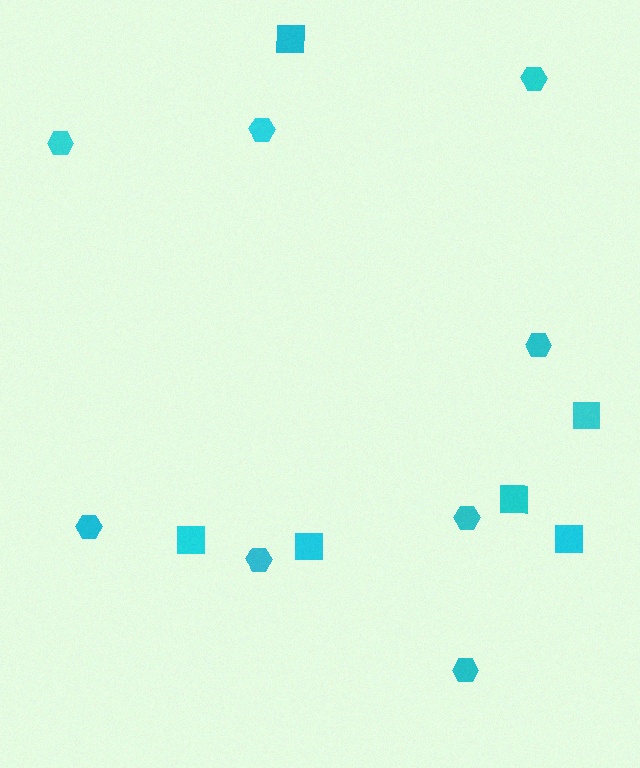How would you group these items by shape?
There are 2 groups: one group of hexagons (8) and one group of squares (6).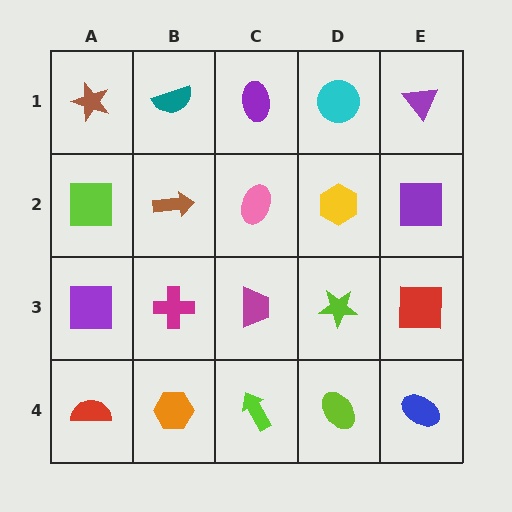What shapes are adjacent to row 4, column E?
A red square (row 3, column E), a lime ellipse (row 4, column D).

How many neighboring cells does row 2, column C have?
4.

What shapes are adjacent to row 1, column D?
A yellow hexagon (row 2, column D), a purple ellipse (row 1, column C), a purple triangle (row 1, column E).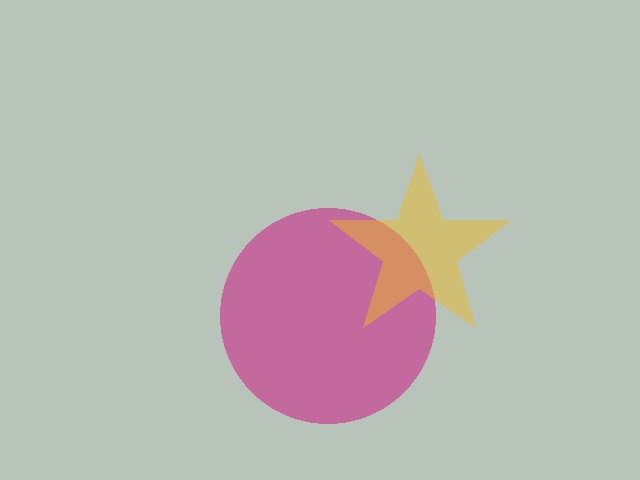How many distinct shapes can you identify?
There are 2 distinct shapes: a magenta circle, a yellow star.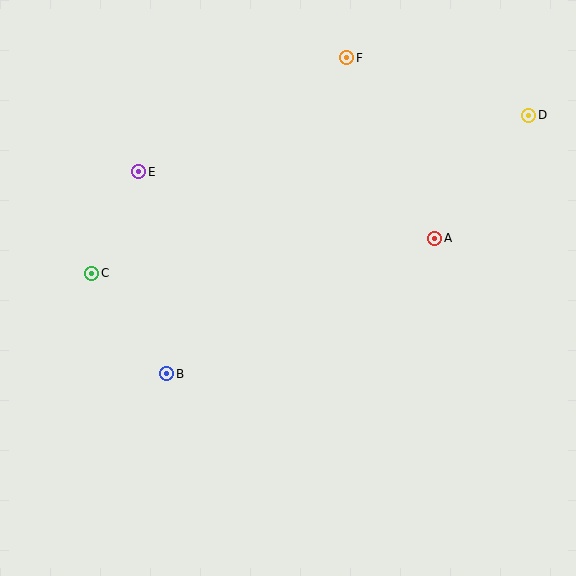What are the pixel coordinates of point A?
Point A is at (435, 238).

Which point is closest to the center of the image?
Point B at (167, 374) is closest to the center.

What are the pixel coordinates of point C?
Point C is at (92, 273).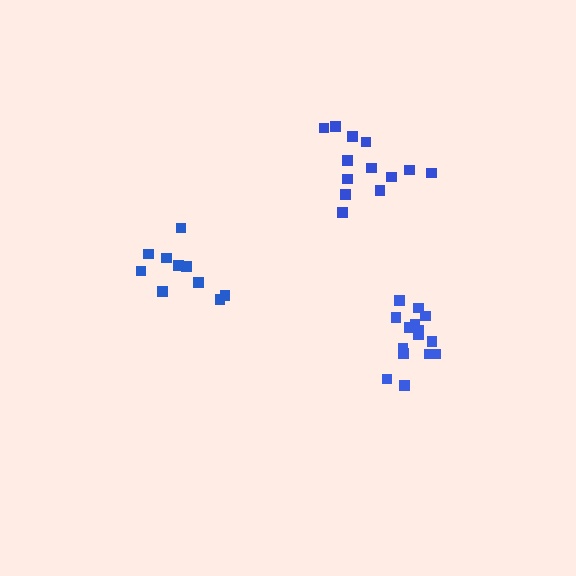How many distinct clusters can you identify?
There are 3 distinct clusters.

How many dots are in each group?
Group 1: 15 dots, Group 2: 10 dots, Group 3: 13 dots (38 total).